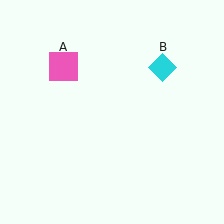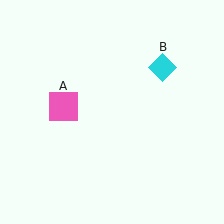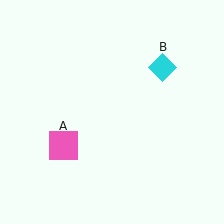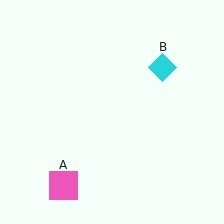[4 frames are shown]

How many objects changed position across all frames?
1 object changed position: pink square (object A).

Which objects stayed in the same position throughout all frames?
Cyan diamond (object B) remained stationary.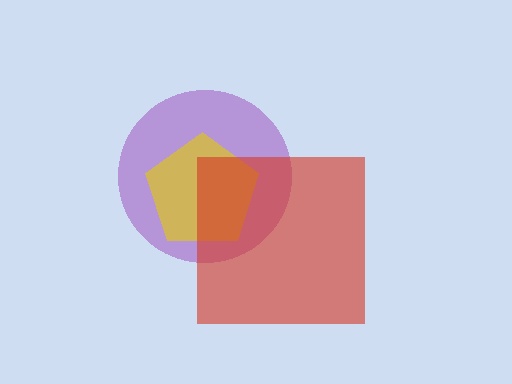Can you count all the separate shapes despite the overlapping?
Yes, there are 3 separate shapes.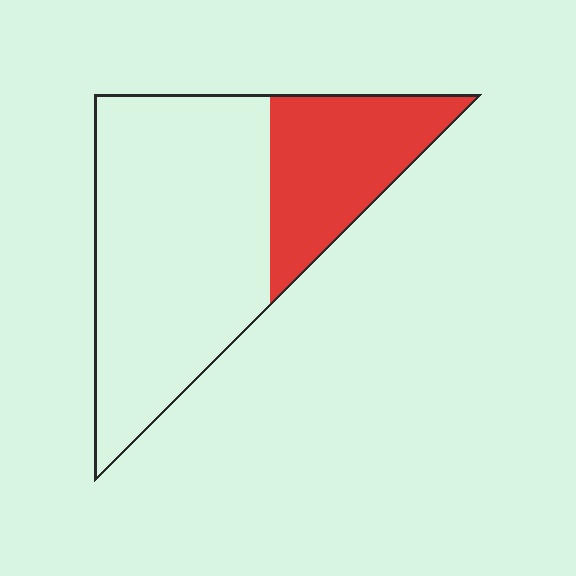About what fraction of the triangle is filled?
About one third (1/3).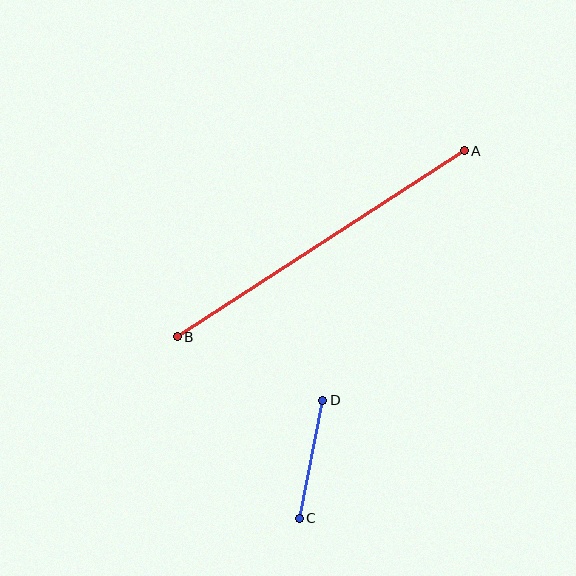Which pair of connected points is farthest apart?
Points A and B are farthest apart.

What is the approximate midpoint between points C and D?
The midpoint is at approximately (311, 459) pixels.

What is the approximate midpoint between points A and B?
The midpoint is at approximately (321, 244) pixels.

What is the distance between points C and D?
The distance is approximately 120 pixels.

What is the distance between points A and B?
The distance is approximately 342 pixels.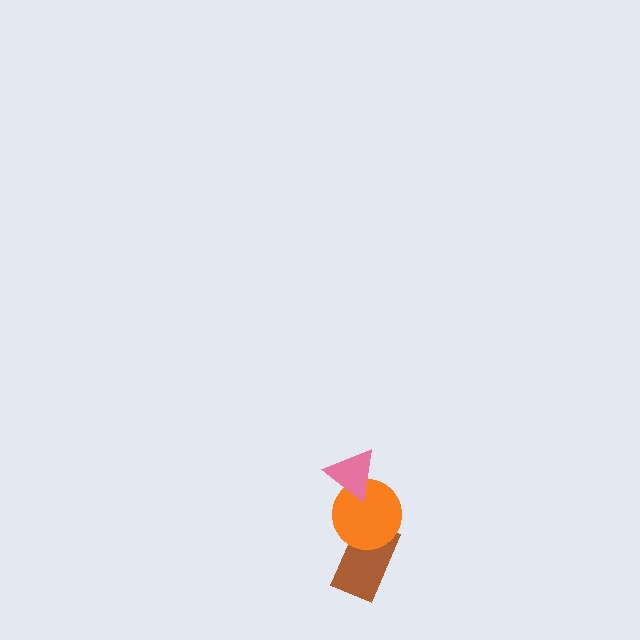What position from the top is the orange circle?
The orange circle is 2nd from the top.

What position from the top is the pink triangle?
The pink triangle is 1st from the top.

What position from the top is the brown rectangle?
The brown rectangle is 3rd from the top.